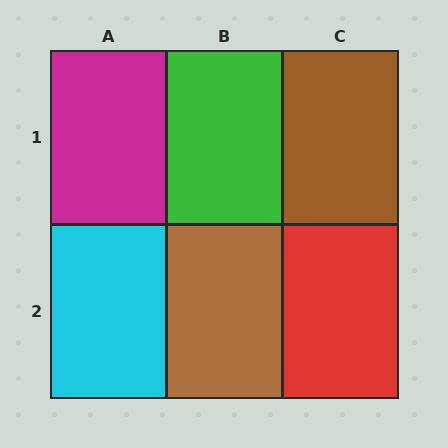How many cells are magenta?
1 cell is magenta.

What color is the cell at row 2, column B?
Brown.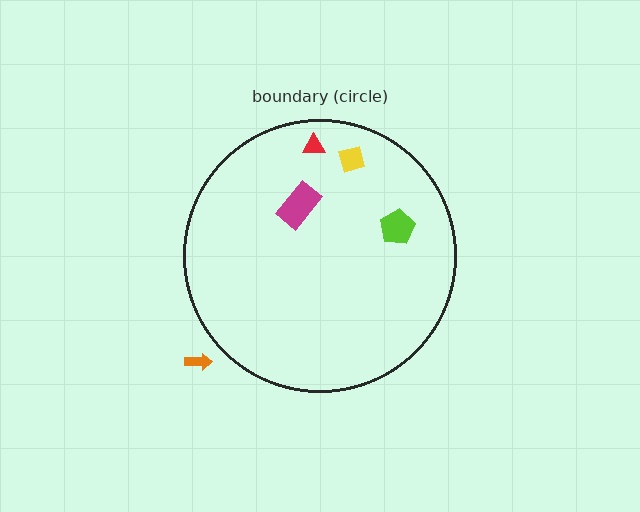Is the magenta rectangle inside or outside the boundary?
Inside.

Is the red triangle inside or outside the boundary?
Inside.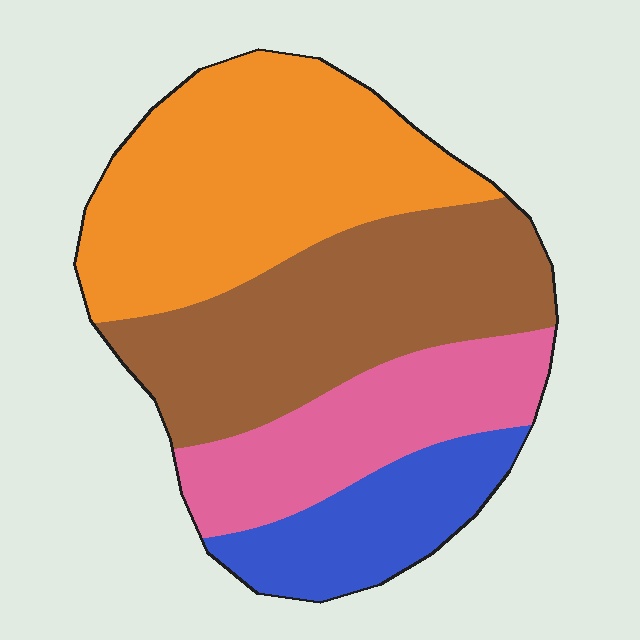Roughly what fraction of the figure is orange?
Orange covers about 35% of the figure.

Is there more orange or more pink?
Orange.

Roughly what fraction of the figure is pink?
Pink covers around 20% of the figure.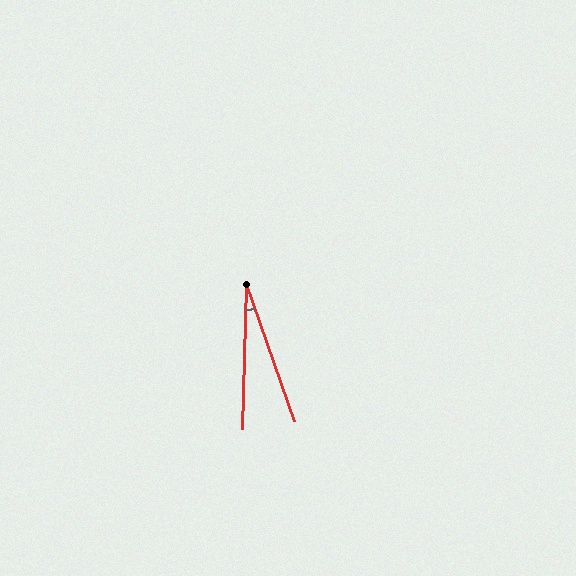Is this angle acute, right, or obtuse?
It is acute.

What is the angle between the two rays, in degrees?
Approximately 21 degrees.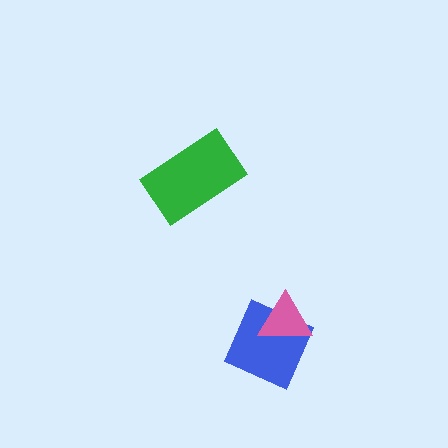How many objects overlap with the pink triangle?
1 object overlaps with the pink triangle.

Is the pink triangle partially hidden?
No, no other shape covers it.